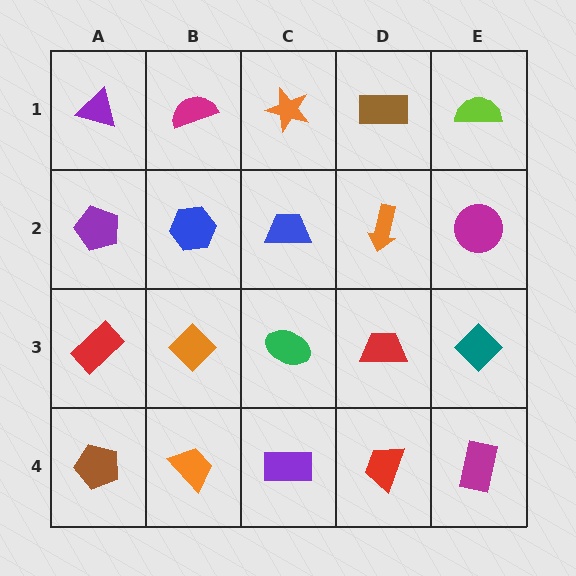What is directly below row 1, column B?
A blue hexagon.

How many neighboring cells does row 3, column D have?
4.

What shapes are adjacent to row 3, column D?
An orange arrow (row 2, column D), a red trapezoid (row 4, column D), a green ellipse (row 3, column C), a teal diamond (row 3, column E).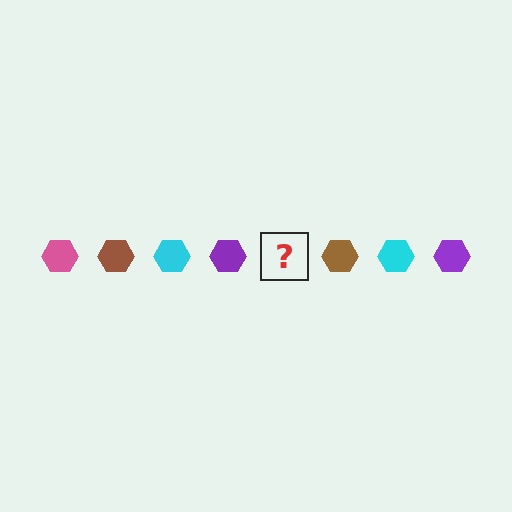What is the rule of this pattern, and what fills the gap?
The rule is that the pattern cycles through pink, brown, cyan, purple hexagons. The gap should be filled with a pink hexagon.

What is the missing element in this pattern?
The missing element is a pink hexagon.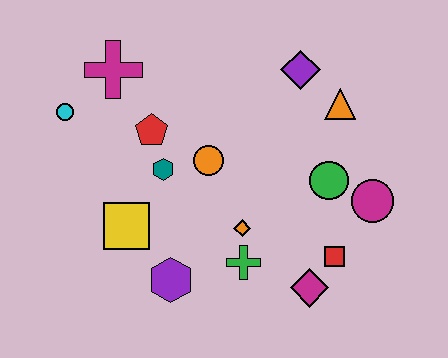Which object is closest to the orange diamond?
The green cross is closest to the orange diamond.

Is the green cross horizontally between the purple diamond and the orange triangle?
No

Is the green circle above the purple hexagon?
Yes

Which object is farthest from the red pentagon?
The magenta circle is farthest from the red pentagon.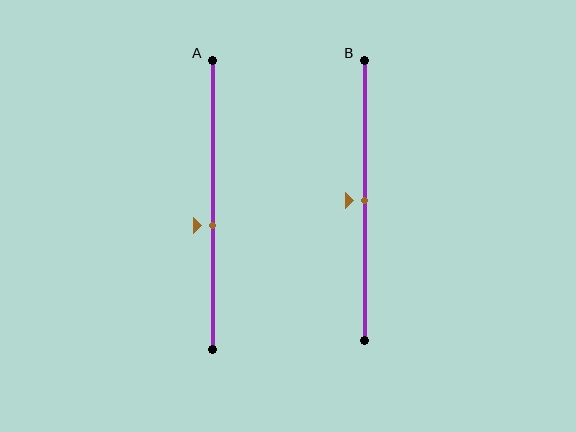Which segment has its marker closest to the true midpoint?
Segment B has its marker closest to the true midpoint.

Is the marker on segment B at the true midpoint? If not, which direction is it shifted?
Yes, the marker on segment B is at the true midpoint.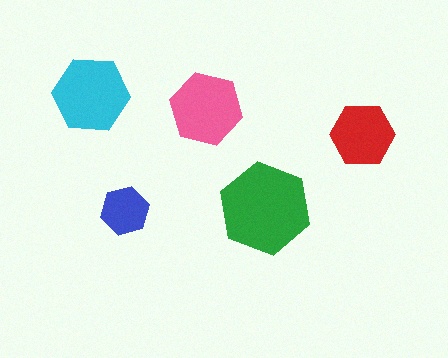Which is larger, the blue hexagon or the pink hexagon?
The pink one.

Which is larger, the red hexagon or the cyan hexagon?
The cyan one.